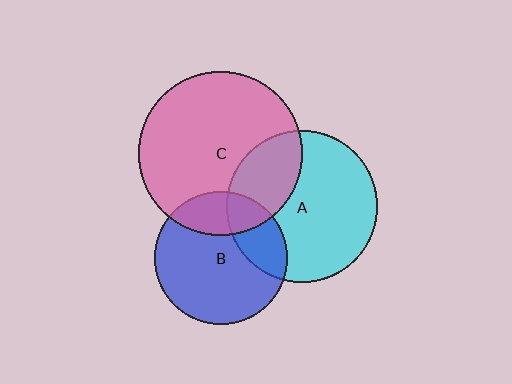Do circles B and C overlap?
Yes.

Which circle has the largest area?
Circle C (pink).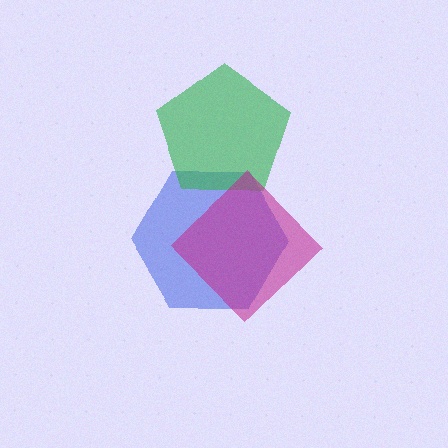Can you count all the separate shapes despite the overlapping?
Yes, there are 3 separate shapes.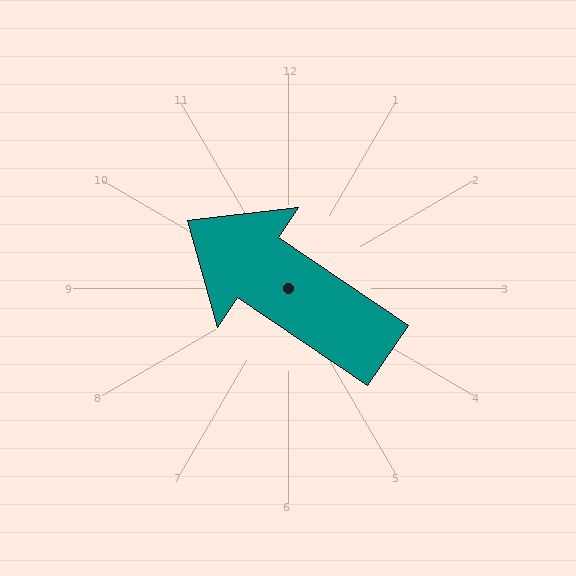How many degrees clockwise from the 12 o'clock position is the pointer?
Approximately 304 degrees.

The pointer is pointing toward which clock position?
Roughly 10 o'clock.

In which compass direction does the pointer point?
Northwest.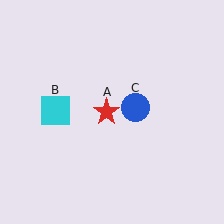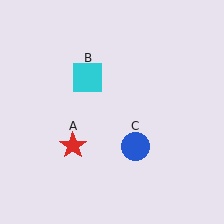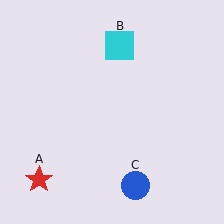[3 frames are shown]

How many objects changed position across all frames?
3 objects changed position: red star (object A), cyan square (object B), blue circle (object C).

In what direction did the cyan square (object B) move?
The cyan square (object B) moved up and to the right.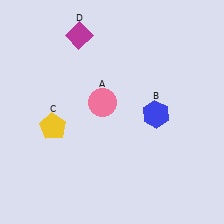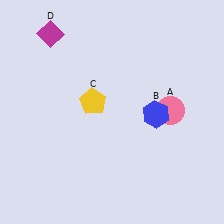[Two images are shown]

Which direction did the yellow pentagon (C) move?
The yellow pentagon (C) moved right.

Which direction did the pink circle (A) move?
The pink circle (A) moved right.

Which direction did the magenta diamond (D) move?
The magenta diamond (D) moved left.